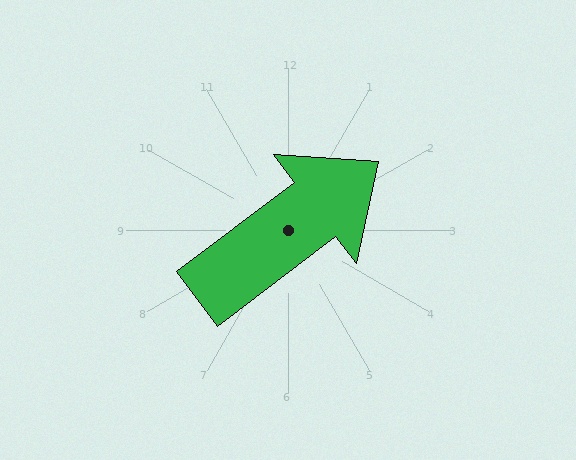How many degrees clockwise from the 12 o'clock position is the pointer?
Approximately 53 degrees.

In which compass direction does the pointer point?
Northeast.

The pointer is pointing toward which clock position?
Roughly 2 o'clock.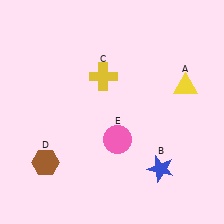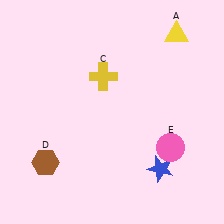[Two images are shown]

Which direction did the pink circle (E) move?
The pink circle (E) moved right.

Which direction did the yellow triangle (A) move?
The yellow triangle (A) moved up.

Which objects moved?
The objects that moved are: the yellow triangle (A), the pink circle (E).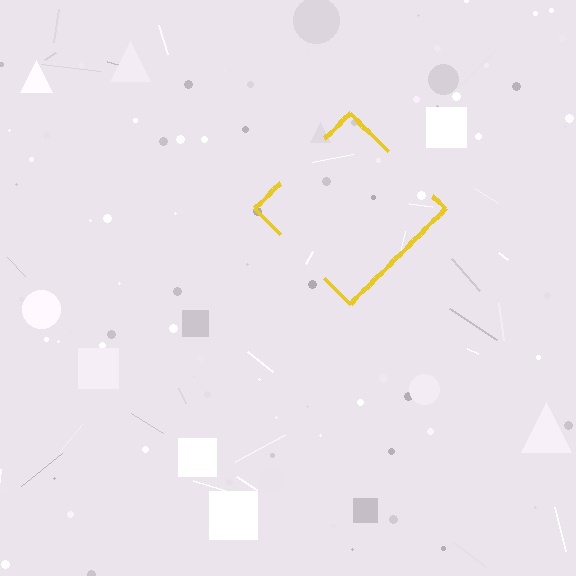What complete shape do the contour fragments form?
The contour fragments form a diamond.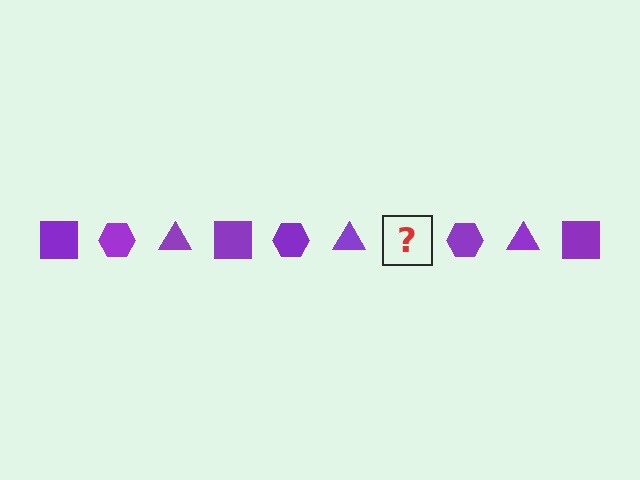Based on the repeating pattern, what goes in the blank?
The blank should be a purple square.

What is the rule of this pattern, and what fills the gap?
The rule is that the pattern cycles through square, hexagon, triangle shapes in purple. The gap should be filled with a purple square.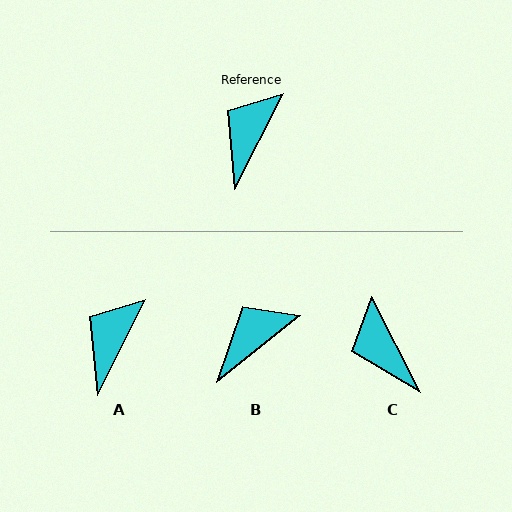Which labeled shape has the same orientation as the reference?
A.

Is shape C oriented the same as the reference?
No, it is off by about 53 degrees.